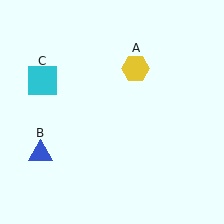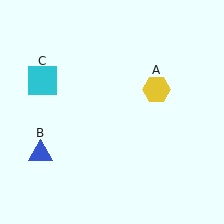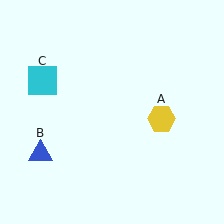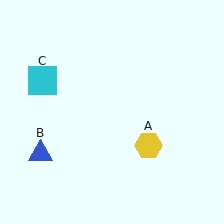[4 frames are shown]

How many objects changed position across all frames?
1 object changed position: yellow hexagon (object A).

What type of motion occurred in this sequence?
The yellow hexagon (object A) rotated clockwise around the center of the scene.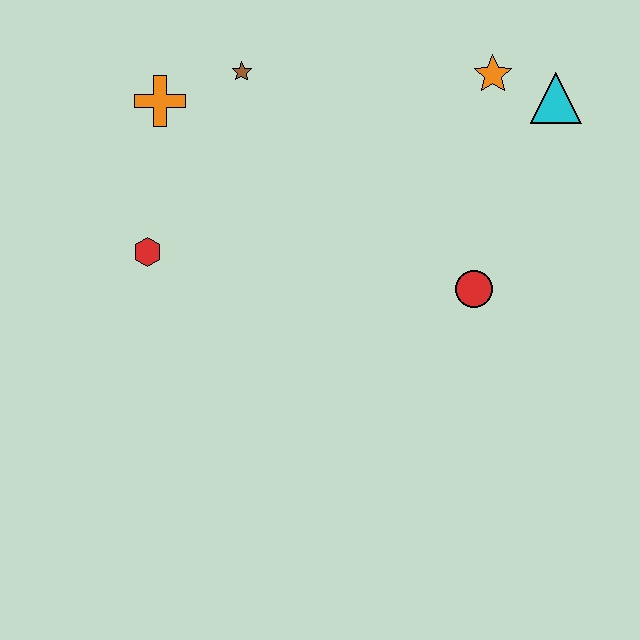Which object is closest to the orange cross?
The brown star is closest to the orange cross.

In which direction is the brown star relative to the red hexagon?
The brown star is above the red hexagon.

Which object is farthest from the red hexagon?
The cyan triangle is farthest from the red hexagon.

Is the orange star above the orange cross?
Yes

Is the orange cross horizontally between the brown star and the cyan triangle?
No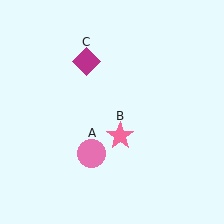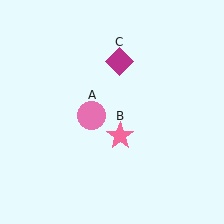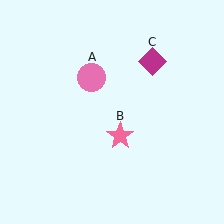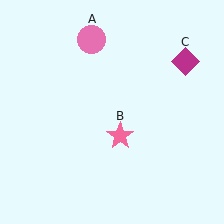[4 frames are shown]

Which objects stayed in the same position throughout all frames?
Pink star (object B) remained stationary.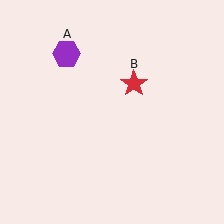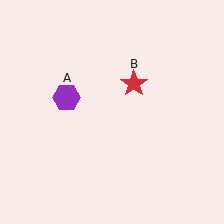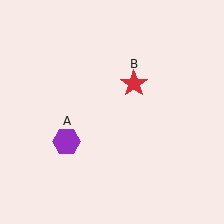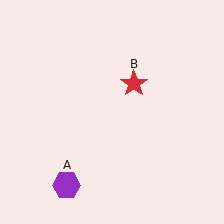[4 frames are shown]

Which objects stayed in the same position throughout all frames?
Red star (object B) remained stationary.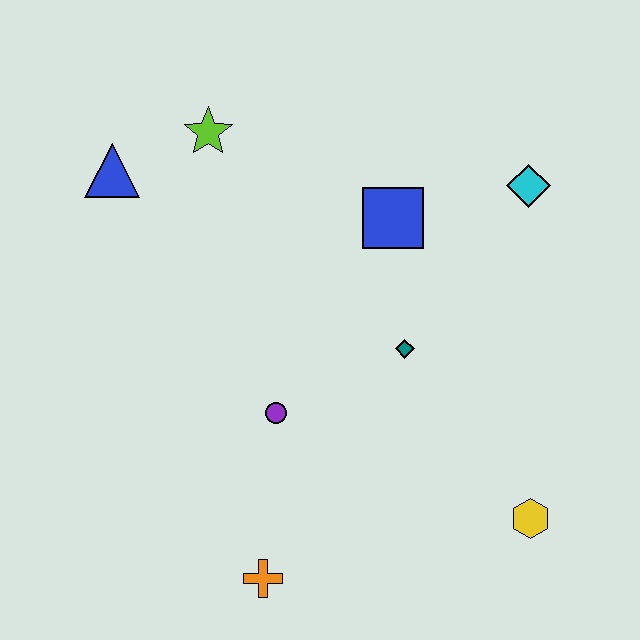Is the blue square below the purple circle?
No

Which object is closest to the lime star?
The blue triangle is closest to the lime star.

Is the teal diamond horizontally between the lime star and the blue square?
No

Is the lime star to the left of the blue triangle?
No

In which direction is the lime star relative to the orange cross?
The lime star is above the orange cross.